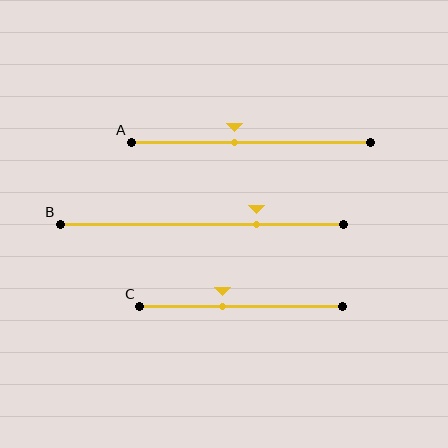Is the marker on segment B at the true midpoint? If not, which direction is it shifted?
No, the marker on segment B is shifted to the right by about 19% of the segment length.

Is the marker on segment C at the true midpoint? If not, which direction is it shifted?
No, the marker on segment C is shifted to the left by about 9% of the segment length.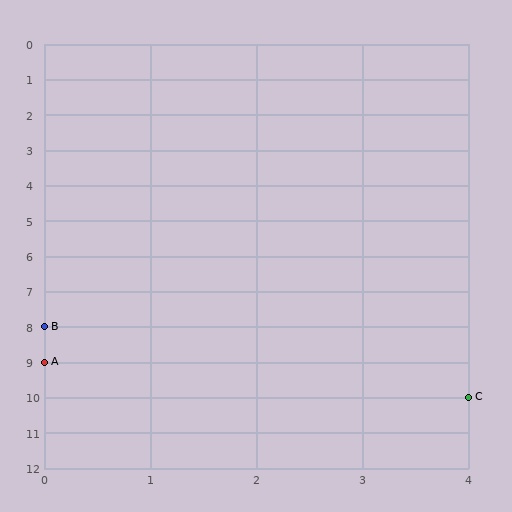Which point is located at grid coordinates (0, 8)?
Point B is at (0, 8).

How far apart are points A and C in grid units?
Points A and C are 4 columns and 1 row apart (about 4.1 grid units diagonally).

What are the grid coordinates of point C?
Point C is at grid coordinates (4, 10).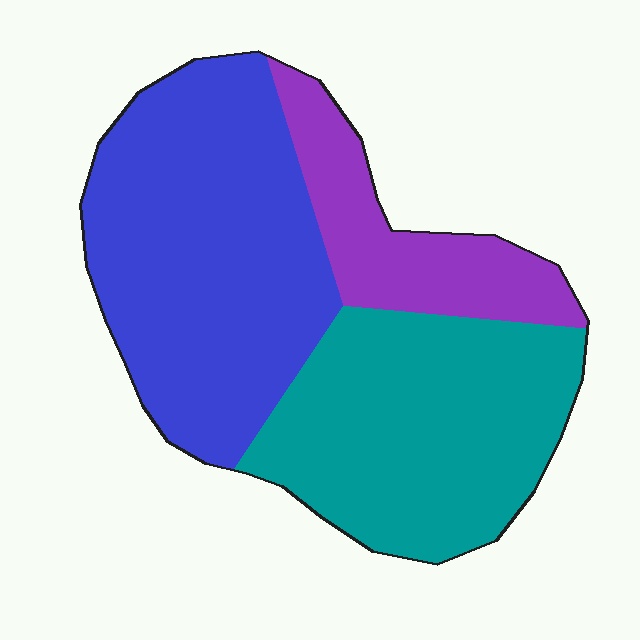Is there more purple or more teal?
Teal.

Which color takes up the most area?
Blue, at roughly 45%.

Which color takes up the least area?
Purple, at roughly 20%.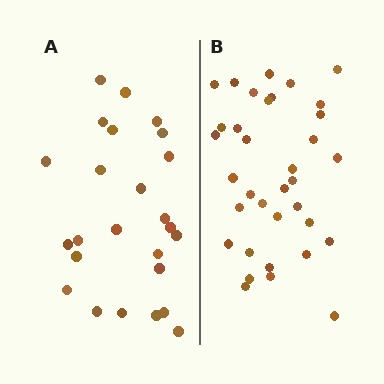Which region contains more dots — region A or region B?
Region B (the right region) has more dots.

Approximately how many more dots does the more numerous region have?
Region B has roughly 10 or so more dots than region A.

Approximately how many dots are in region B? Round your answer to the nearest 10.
About 40 dots. (The exact count is 35, which rounds to 40.)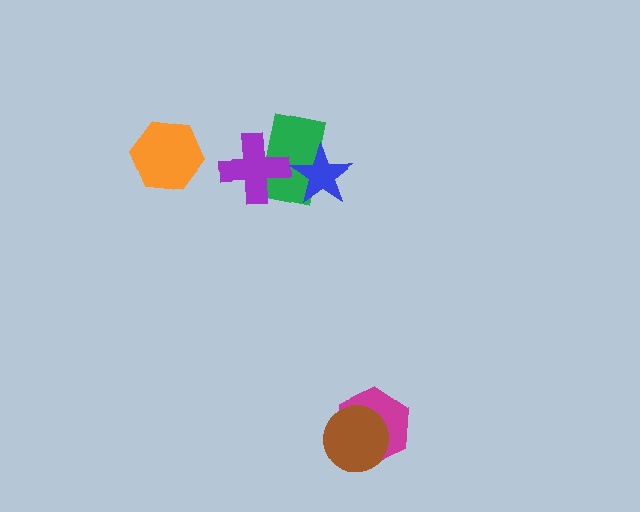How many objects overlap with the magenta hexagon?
1 object overlaps with the magenta hexagon.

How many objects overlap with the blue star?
1 object overlaps with the blue star.